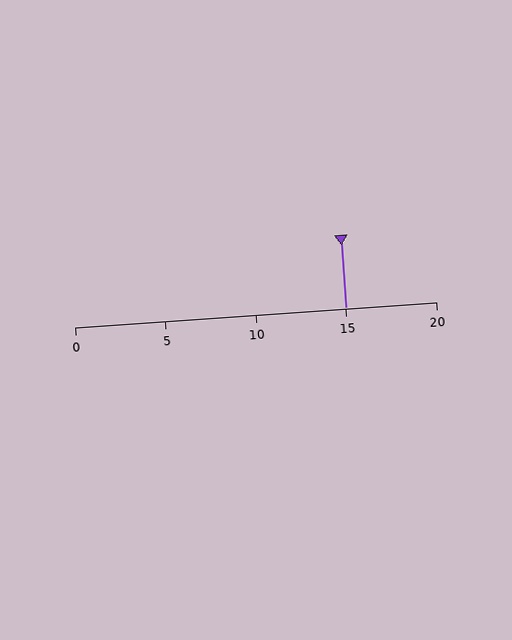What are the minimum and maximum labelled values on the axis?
The axis runs from 0 to 20.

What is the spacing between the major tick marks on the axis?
The major ticks are spaced 5 apart.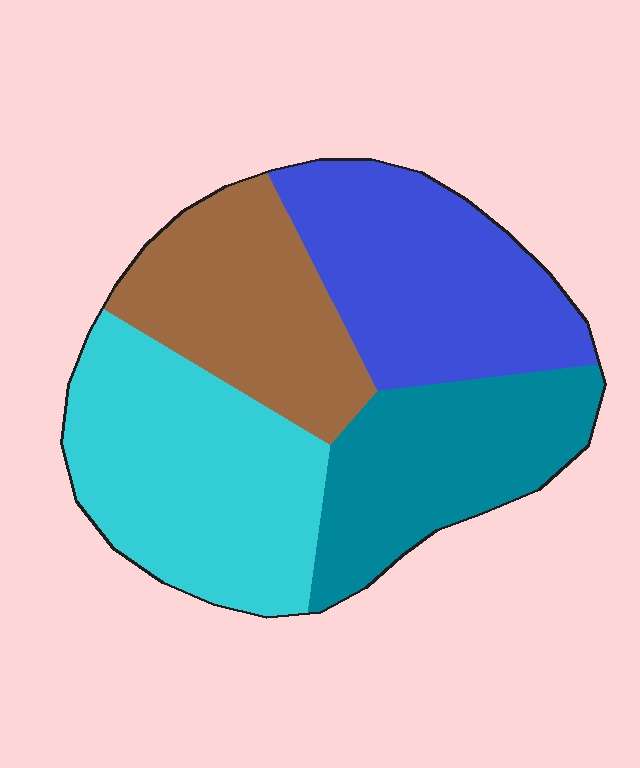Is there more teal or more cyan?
Cyan.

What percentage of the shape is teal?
Teal covers 22% of the shape.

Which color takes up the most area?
Cyan, at roughly 30%.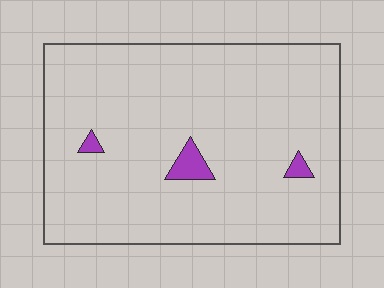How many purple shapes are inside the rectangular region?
3.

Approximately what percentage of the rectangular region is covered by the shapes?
Approximately 5%.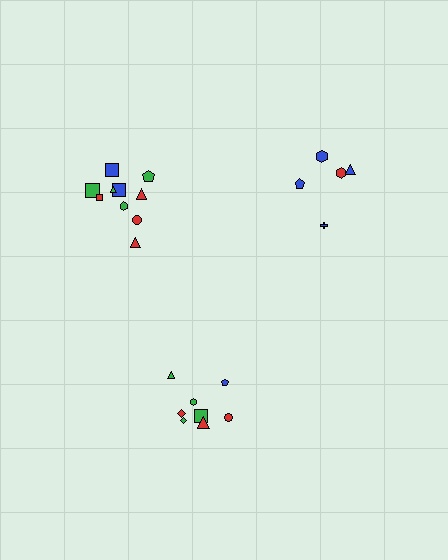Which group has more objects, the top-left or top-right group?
The top-left group.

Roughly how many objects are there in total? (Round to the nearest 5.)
Roughly 25 objects in total.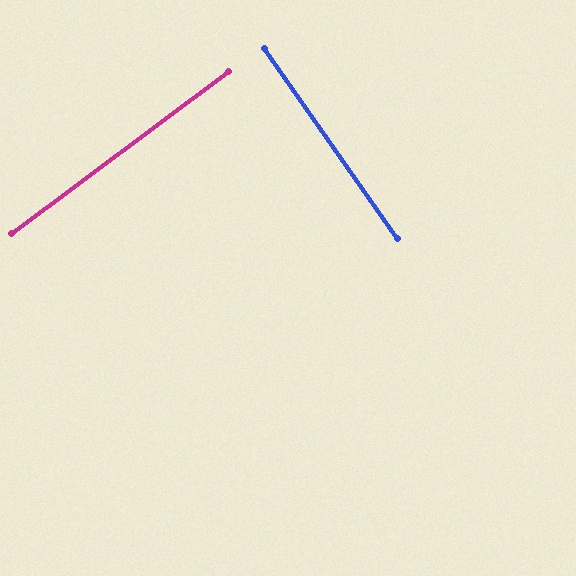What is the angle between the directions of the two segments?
Approximately 88 degrees.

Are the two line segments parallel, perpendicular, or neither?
Perpendicular — they meet at approximately 88°.